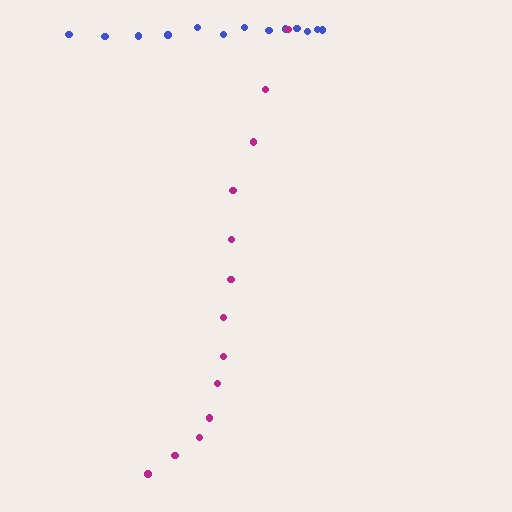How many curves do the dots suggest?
There are 2 distinct paths.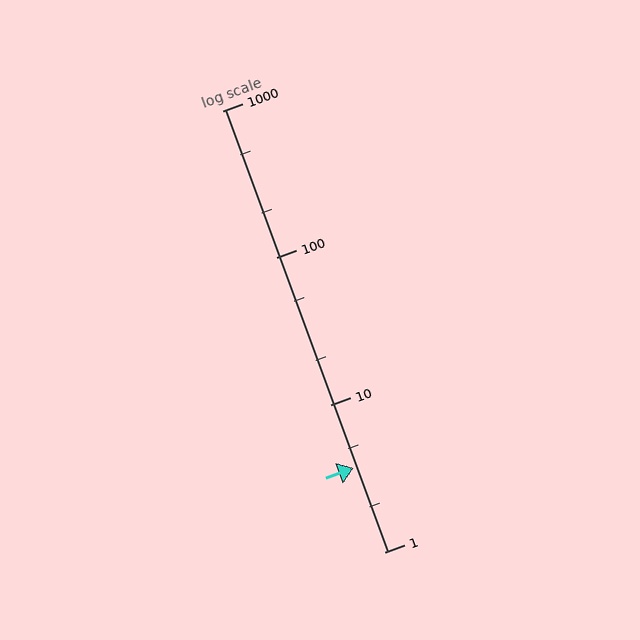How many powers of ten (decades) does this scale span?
The scale spans 3 decades, from 1 to 1000.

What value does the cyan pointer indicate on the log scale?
The pointer indicates approximately 3.7.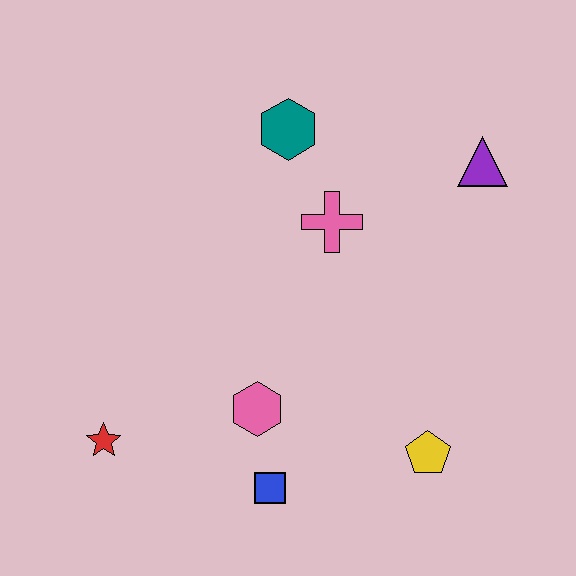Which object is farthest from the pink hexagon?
The purple triangle is farthest from the pink hexagon.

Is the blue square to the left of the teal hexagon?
Yes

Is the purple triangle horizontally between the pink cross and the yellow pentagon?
No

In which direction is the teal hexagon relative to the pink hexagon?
The teal hexagon is above the pink hexagon.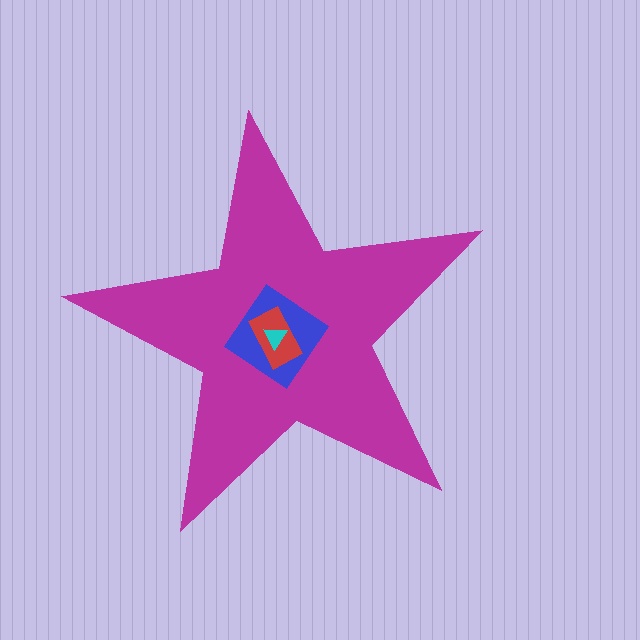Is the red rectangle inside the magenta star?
Yes.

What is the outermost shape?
The magenta star.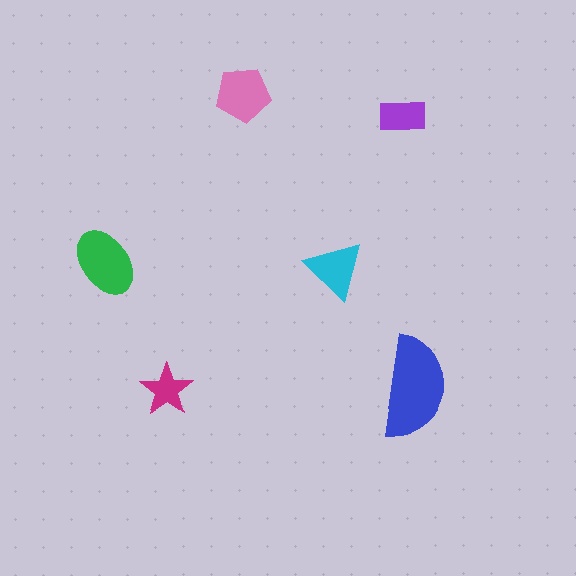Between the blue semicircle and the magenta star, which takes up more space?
The blue semicircle.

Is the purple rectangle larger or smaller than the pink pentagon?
Smaller.